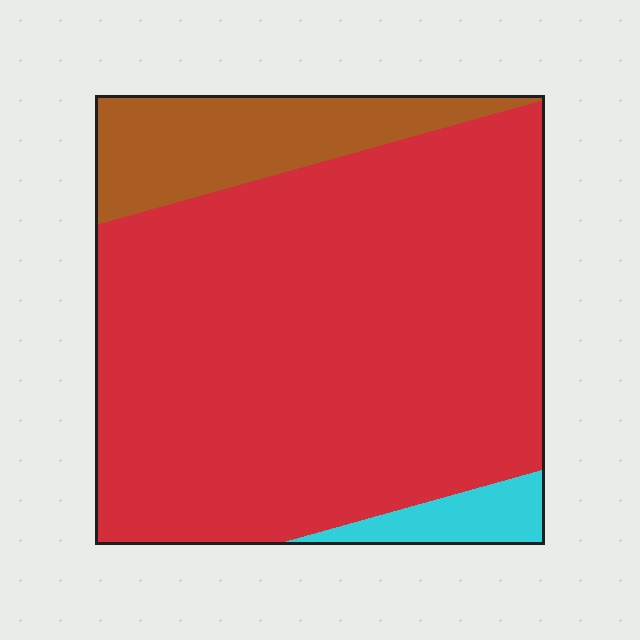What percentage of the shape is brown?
Brown covers roughly 15% of the shape.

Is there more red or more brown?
Red.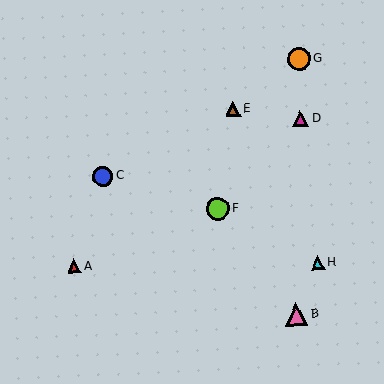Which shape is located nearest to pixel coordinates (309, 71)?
The orange circle (labeled G) at (299, 59) is nearest to that location.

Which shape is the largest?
The orange circle (labeled G) is the largest.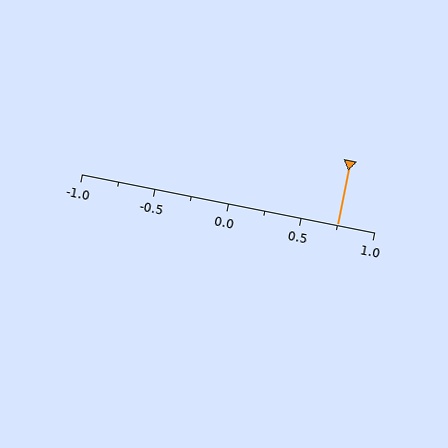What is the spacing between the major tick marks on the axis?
The major ticks are spaced 0.5 apart.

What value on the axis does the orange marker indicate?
The marker indicates approximately 0.75.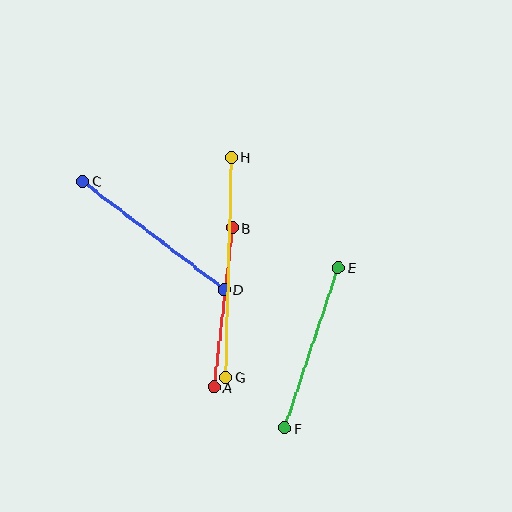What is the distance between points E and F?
The distance is approximately 169 pixels.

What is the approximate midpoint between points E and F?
The midpoint is at approximately (312, 348) pixels.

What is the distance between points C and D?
The distance is approximately 178 pixels.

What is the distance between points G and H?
The distance is approximately 220 pixels.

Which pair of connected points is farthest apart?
Points G and H are farthest apart.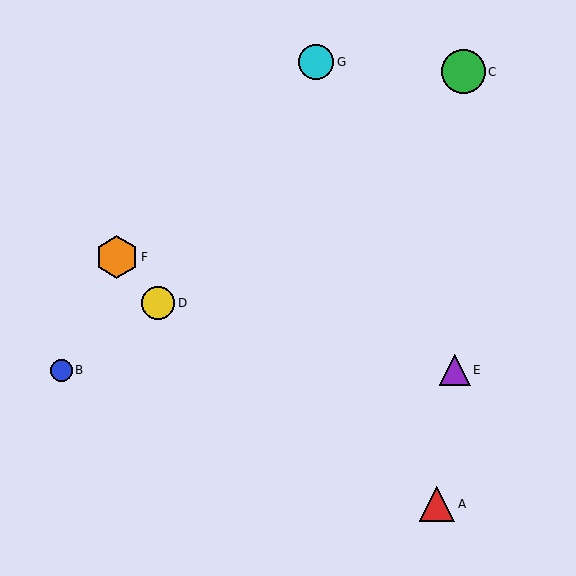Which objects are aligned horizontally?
Objects B, E are aligned horizontally.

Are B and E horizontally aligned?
Yes, both are at y≈370.